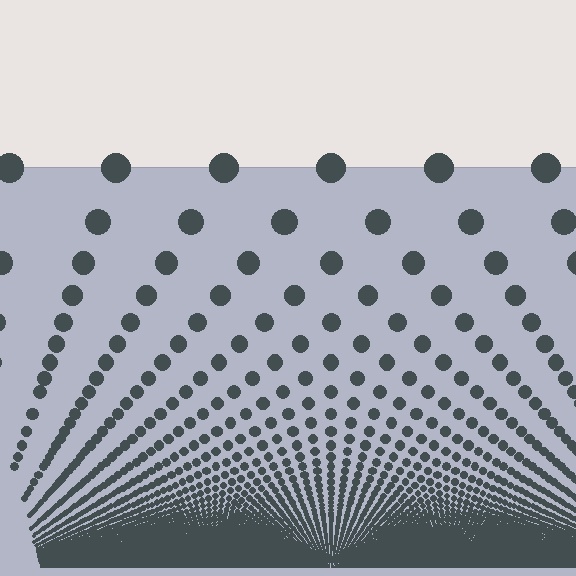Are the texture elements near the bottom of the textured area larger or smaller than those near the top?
Smaller. The gradient is inverted — elements near the bottom are smaller and denser.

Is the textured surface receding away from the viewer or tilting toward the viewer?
The surface appears to tilt toward the viewer. Texture elements get larger and sparser toward the top.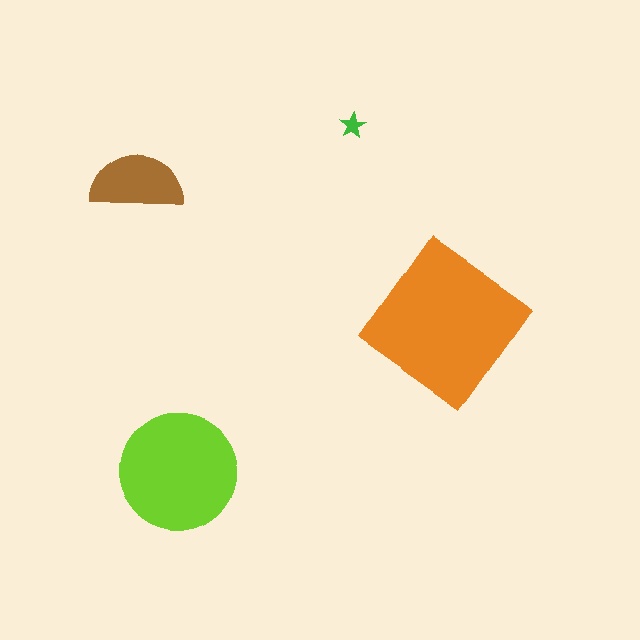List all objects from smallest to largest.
The green star, the brown semicircle, the lime circle, the orange diamond.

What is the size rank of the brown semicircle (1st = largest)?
3rd.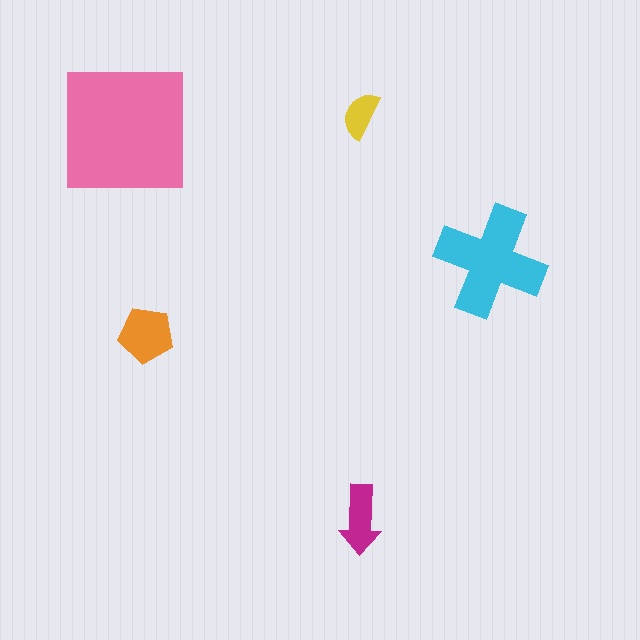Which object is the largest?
The pink square.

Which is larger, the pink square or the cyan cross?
The pink square.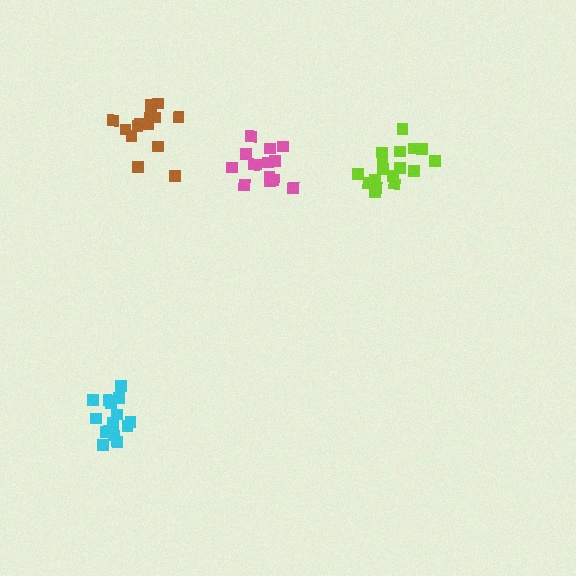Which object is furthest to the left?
The cyan cluster is leftmost.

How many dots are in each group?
Group 1: 17 dots, Group 2: 15 dots, Group 3: 14 dots, Group 4: 14 dots (60 total).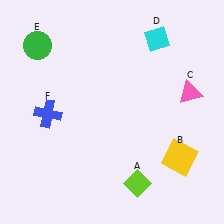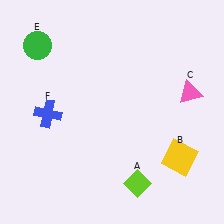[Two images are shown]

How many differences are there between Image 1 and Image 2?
There is 1 difference between the two images.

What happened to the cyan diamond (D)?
The cyan diamond (D) was removed in Image 2. It was in the top-right area of Image 1.